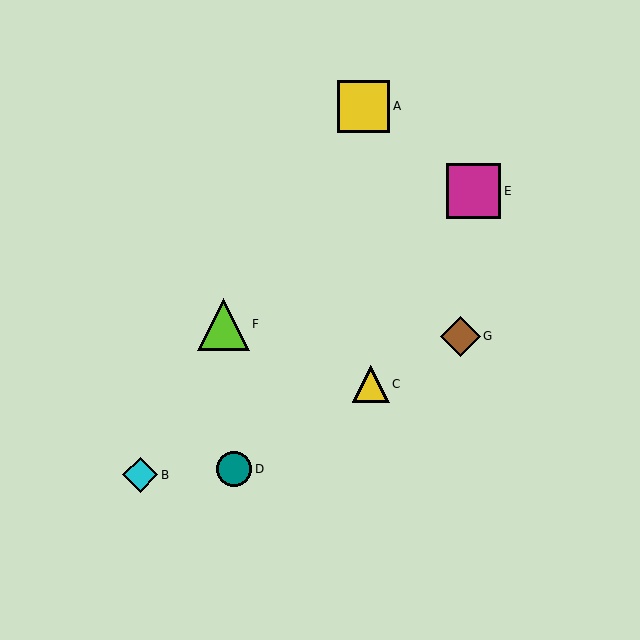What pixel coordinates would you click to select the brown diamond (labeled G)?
Click at (460, 336) to select the brown diamond G.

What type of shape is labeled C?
Shape C is a yellow triangle.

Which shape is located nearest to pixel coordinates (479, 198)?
The magenta square (labeled E) at (474, 191) is nearest to that location.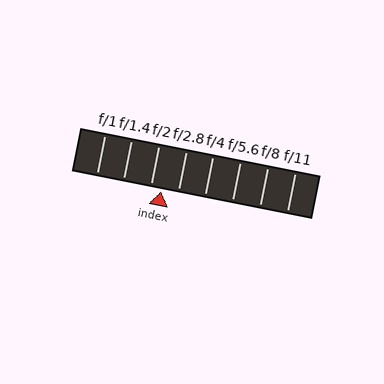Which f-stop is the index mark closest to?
The index mark is closest to f/2.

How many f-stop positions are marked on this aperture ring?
There are 8 f-stop positions marked.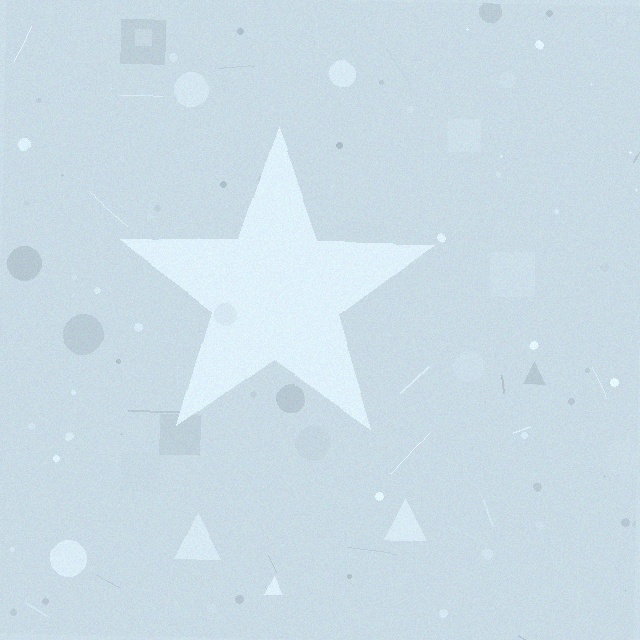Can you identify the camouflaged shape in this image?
The camouflaged shape is a star.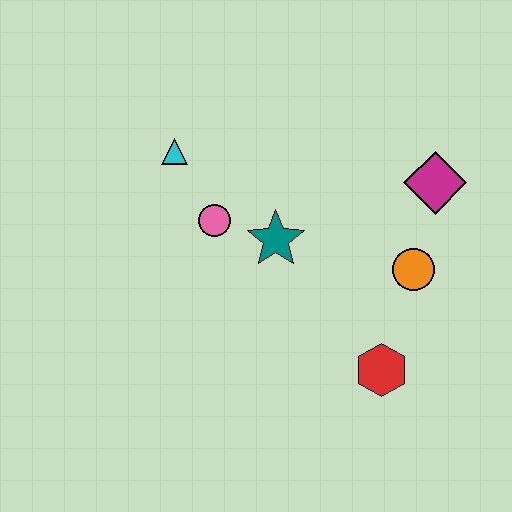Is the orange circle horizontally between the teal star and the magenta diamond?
Yes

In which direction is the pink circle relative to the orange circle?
The pink circle is to the left of the orange circle.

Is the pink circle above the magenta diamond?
No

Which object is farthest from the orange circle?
The cyan triangle is farthest from the orange circle.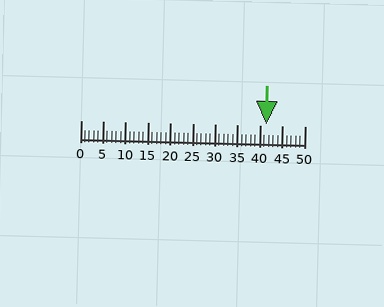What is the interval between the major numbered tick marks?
The major tick marks are spaced 5 units apart.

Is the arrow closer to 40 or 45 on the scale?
The arrow is closer to 40.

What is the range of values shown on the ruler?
The ruler shows values from 0 to 50.